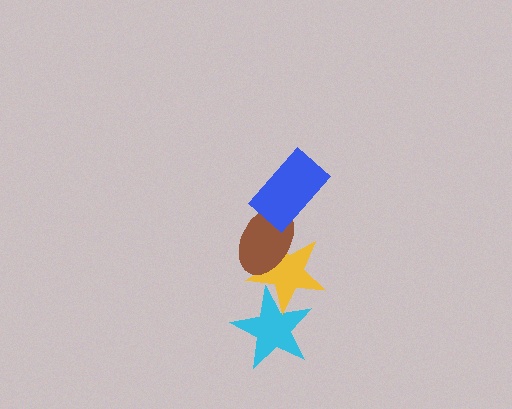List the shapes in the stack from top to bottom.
From top to bottom: the blue rectangle, the brown ellipse, the yellow star, the cyan star.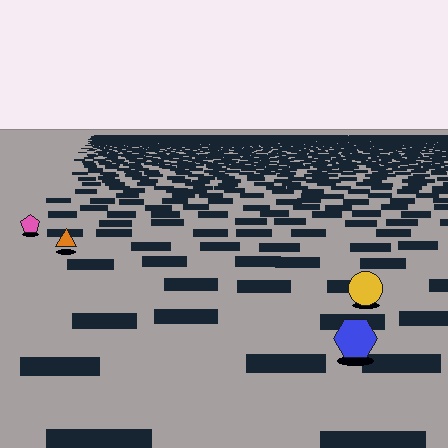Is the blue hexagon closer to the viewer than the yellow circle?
Yes. The blue hexagon is closer — you can tell from the texture gradient: the ground texture is coarser near it.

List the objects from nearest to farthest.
From nearest to farthest: the blue hexagon, the yellow circle, the orange triangle, the pink pentagon.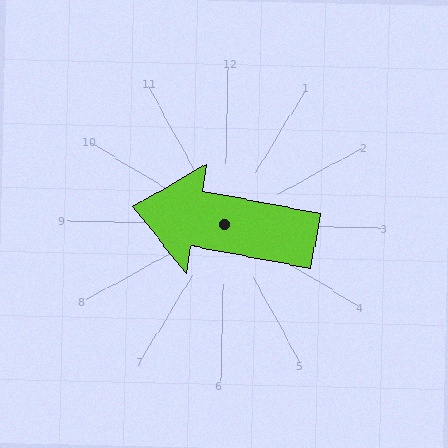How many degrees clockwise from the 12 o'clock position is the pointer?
Approximately 279 degrees.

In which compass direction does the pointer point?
West.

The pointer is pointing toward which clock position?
Roughly 9 o'clock.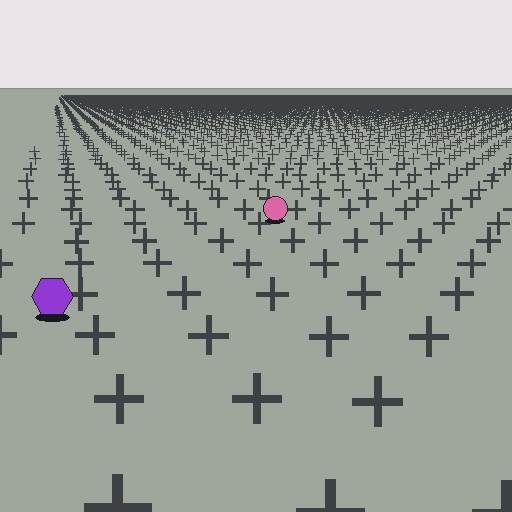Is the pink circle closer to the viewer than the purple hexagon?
No. The purple hexagon is closer — you can tell from the texture gradient: the ground texture is coarser near it.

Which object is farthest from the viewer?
The pink circle is farthest from the viewer. It appears smaller and the ground texture around it is denser.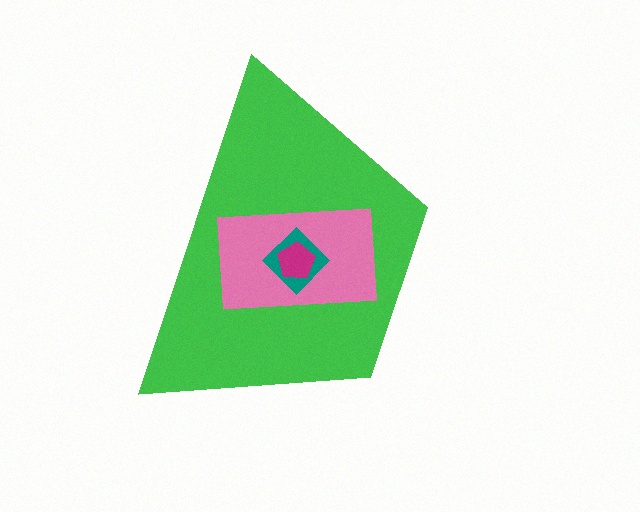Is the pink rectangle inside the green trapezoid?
Yes.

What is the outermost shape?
The green trapezoid.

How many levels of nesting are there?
4.